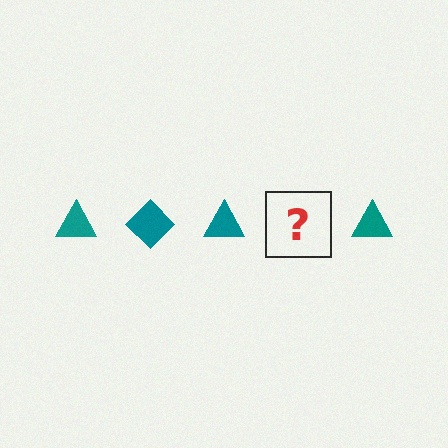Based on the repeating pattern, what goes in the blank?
The blank should be a teal diamond.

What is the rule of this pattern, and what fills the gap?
The rule is that the pattern cycles through triangle, diamond shapes in teal. The gap should be filled with a teal diamond.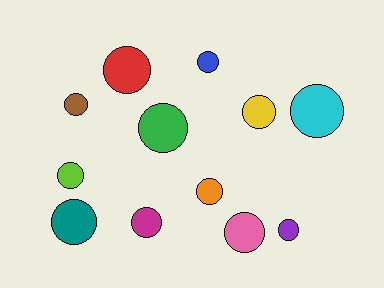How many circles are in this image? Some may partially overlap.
There are 12 circles.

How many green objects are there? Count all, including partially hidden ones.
There is 1 green object.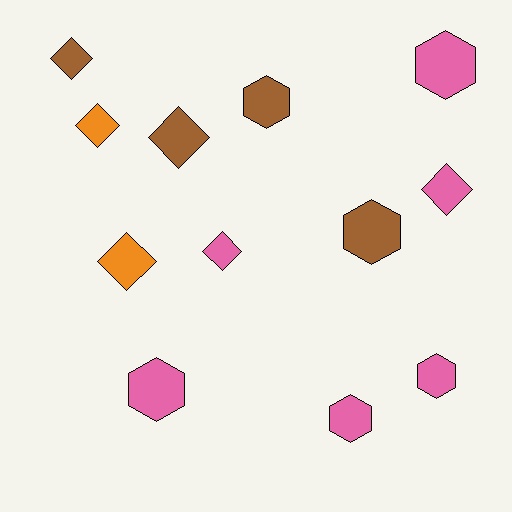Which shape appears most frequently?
Hexagon, with 6 objects.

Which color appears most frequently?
Pink, with 6 objects.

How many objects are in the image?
There are 12 objects.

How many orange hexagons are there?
There are no orange hexagons.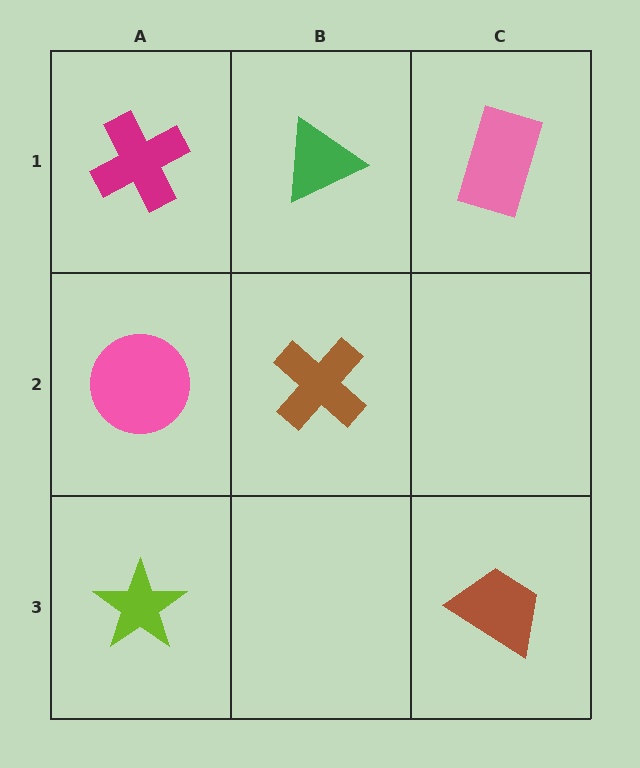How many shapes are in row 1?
3 shapes.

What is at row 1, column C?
A pink rectangle.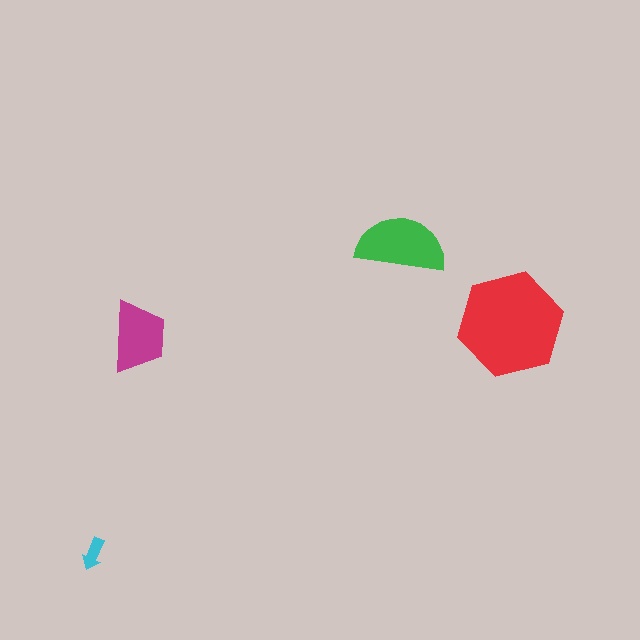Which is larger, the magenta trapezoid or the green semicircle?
The green semicircle.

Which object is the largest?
The red hexagon.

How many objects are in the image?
There are 4 objects in the image.